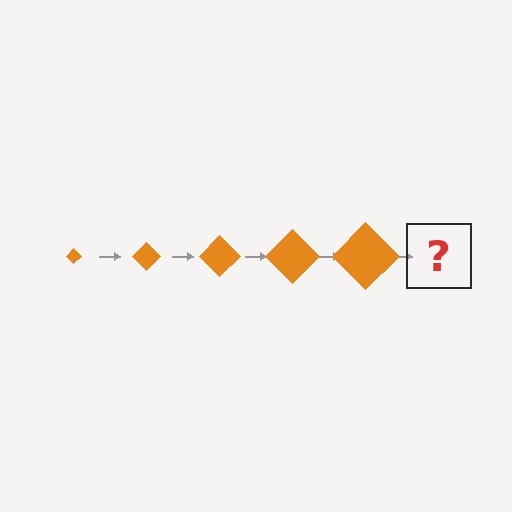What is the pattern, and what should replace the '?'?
The pattern is that the diamond gets progressively larger each step. The '?' should be an orange diamond, larger than the previous one.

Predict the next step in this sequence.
The next step is an orange diamond, larger than the previous one.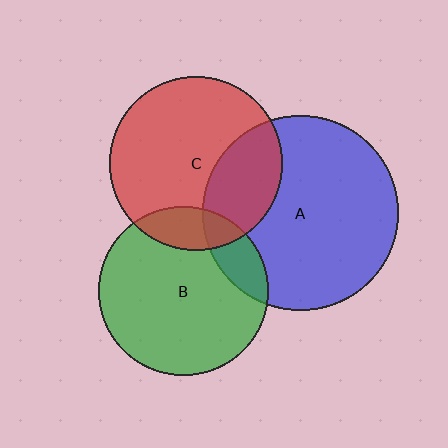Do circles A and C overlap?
Yes.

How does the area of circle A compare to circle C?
Approximately 1.3 times.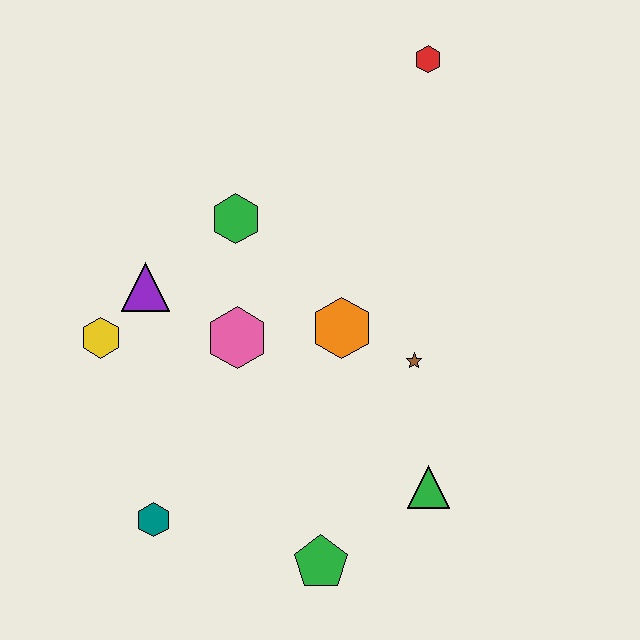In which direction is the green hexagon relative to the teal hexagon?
The green hexagon is above the teal hexagon.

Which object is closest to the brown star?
The orange hexagon is closest to the brown star.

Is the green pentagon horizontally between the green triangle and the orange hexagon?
No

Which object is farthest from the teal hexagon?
The red hexagon is farthest from the teal hexagon.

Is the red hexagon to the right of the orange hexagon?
Yes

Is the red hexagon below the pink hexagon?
No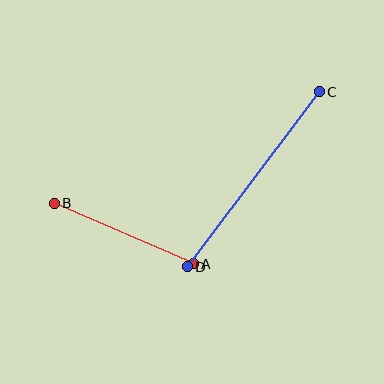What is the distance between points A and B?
The distance is approximately 152 pixels.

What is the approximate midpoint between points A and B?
The midpoint is at approximately (124, 233) pixels.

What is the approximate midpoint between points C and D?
The midpoint is at approximately (253, 179) pixels.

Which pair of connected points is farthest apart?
Points C and D are farthest apart.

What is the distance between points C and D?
The distance is approximately 219 pixels.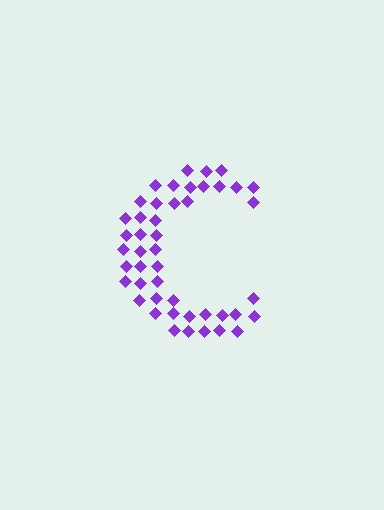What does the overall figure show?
The overall figure shows the letter C.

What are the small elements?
The small elements are diamonds.